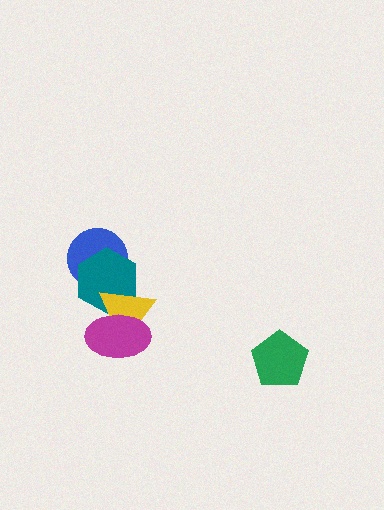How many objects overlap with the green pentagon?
0 objects overlap with the green pentagon.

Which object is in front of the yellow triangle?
The magenta ellipse is in front of the yellow triangle.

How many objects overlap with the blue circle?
1 object overlaps with the blue circle.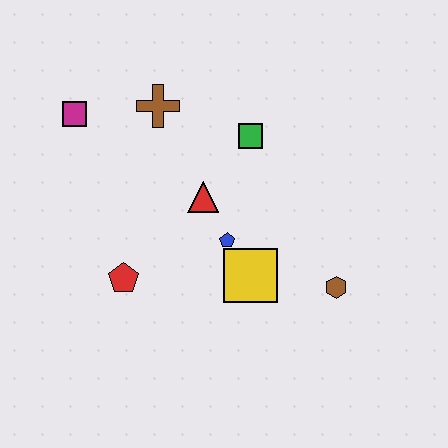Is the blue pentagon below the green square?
Yes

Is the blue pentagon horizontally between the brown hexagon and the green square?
No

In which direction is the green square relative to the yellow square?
The green square is above the yellow square.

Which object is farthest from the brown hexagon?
The magenta square is farthest from the brown hexagon.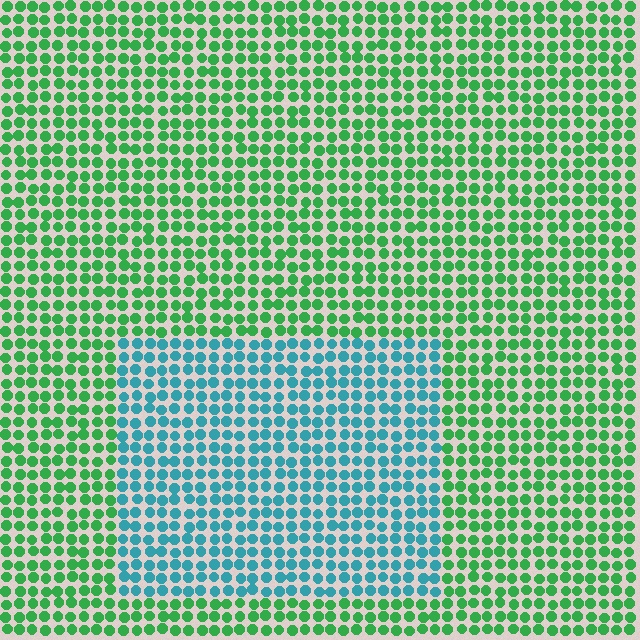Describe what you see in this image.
The image is filled with small green elements in a uniform arrangement. A rectangle-shaped region is visible where the elements are tinted to a slightly different hue, forming a subtle color boundary.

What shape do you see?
I see a rectangle.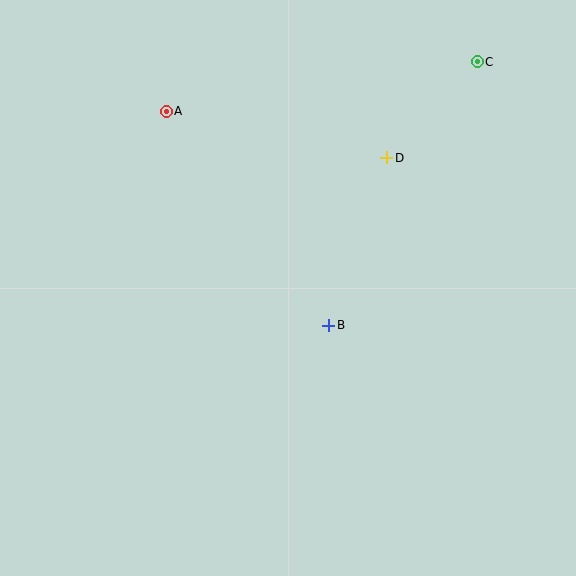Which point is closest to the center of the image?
Point B at (329, 325) is closest to the center.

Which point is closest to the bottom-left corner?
Point B is closest to the bottom-left corner.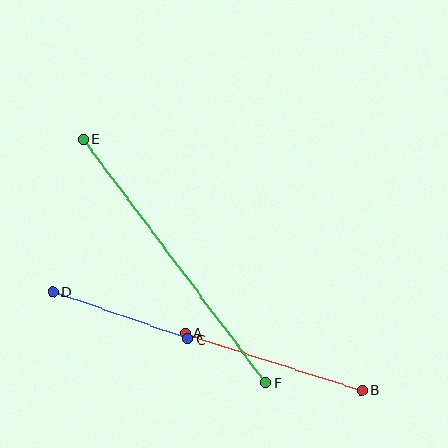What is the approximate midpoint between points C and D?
The midpoint is at approximately (120, 316) pixels.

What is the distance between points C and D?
The distance is approximately 143 pixels.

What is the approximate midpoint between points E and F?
The midpoint is at approximately (174, 261) pixels.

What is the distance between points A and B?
The distance is approximately 186 pixels.